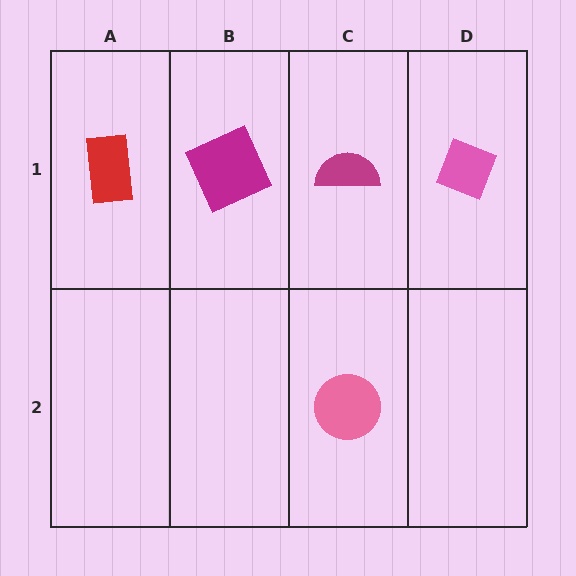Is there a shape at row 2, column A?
No, that cell is empty.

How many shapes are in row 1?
4 shapes.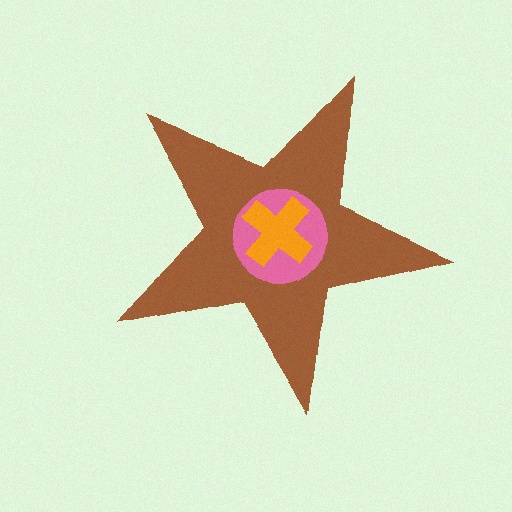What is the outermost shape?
The brown star.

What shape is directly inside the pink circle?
The orange cross.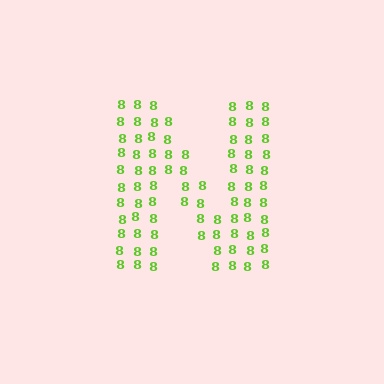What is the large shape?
The large shape is the letter N.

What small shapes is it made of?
It is made of small digit 8's.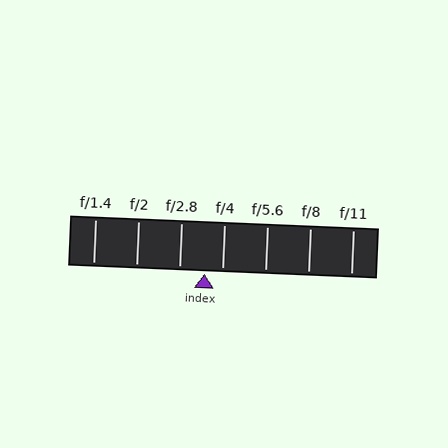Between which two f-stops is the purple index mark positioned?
The index mark is between f/2.8 and f/4.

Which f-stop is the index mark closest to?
The index mark is closest to f/4.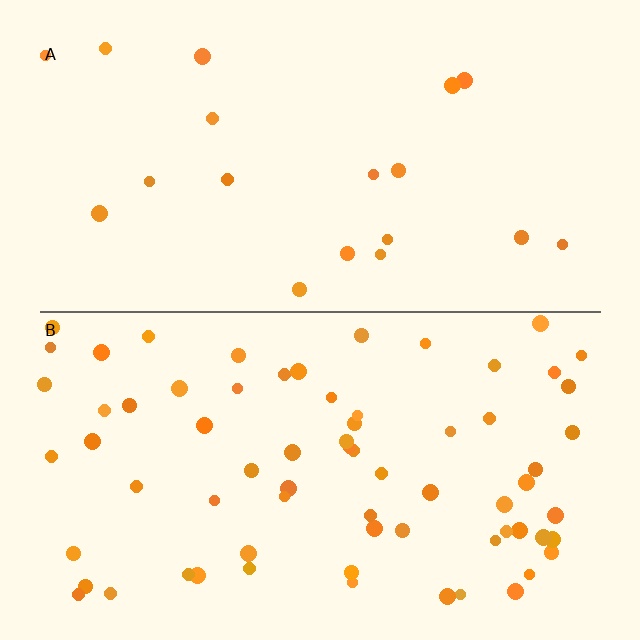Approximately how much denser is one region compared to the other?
Approximately 3.6× — region B over region A.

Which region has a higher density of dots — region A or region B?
B (the bottom).